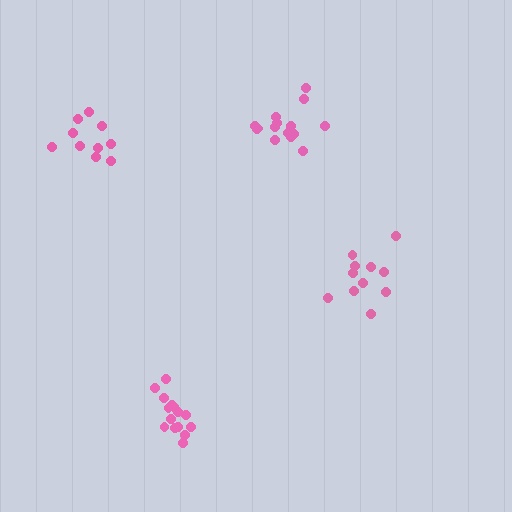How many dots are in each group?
Group 1: 15 dots, Group 2: 15 dots, Group 3: 11 dots, Group 4: 11 dots (52 total).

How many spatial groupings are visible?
There are 4 spatial groupings.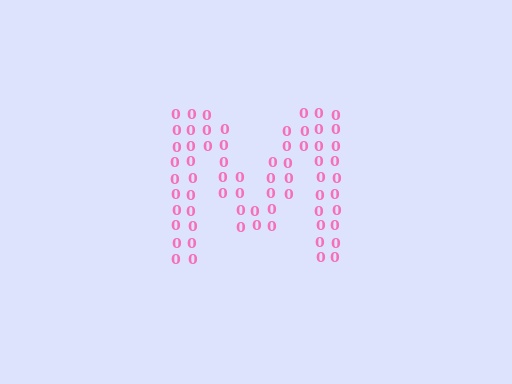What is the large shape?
The large shape is the letter M.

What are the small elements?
The small elements are digit 0's.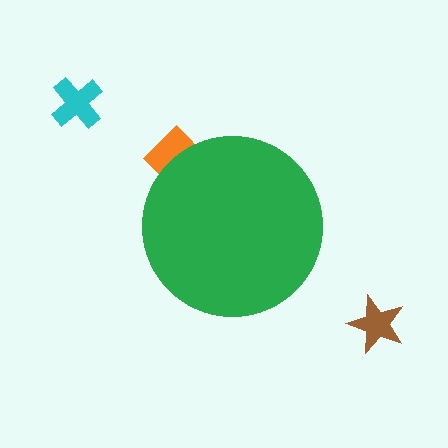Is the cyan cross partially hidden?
No, the cyan cross is fully visible.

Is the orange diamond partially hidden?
Yes, the orange diamond is partially hidden behind the green circle.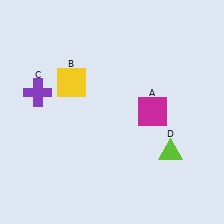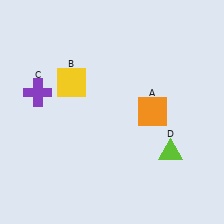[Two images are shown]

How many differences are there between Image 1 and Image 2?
There is 1 difference between the two images.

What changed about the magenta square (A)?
In Image 1, A is magenta. In Image 2, it changed to orange.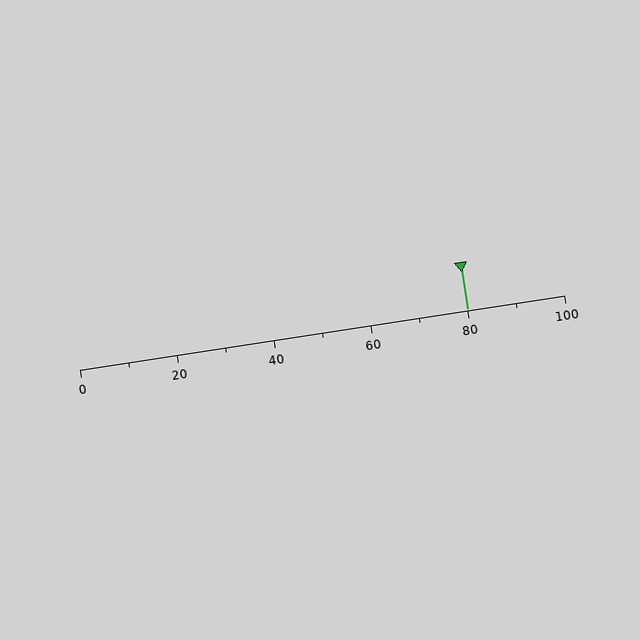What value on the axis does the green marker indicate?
The marker indicates approximately 80.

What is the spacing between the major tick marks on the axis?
The major ticks are spaced 20 apart.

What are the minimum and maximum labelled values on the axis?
The axis runs from 0 to 100.